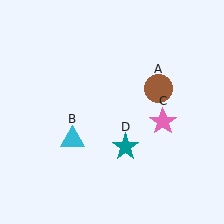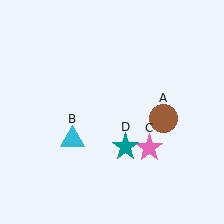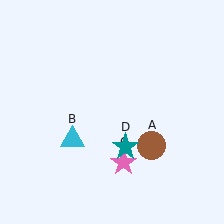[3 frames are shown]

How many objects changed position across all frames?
2 objects changed position: brown circle (object A), pink star (object C).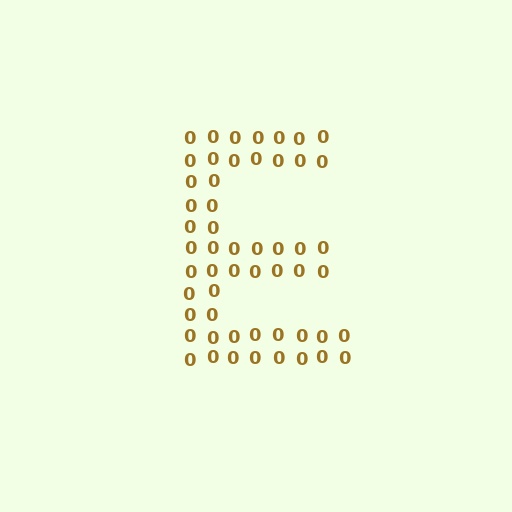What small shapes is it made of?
It is made of small digit 0's.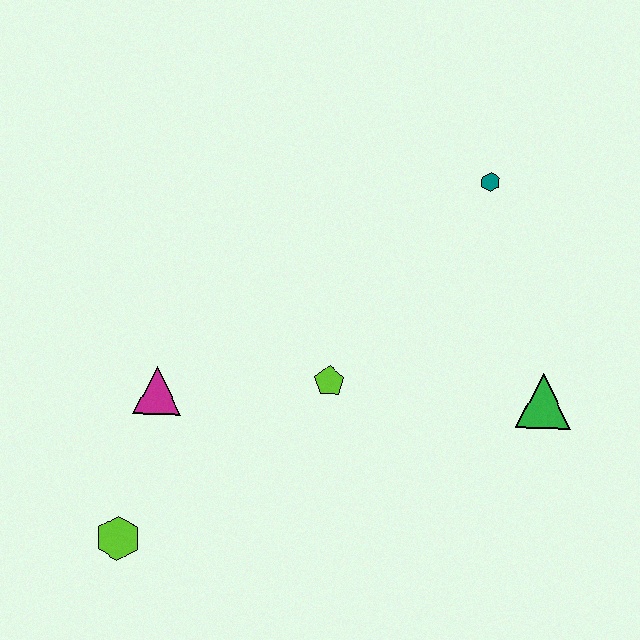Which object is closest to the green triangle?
The lime pentagon is closest to the green triangle.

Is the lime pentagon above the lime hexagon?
Yes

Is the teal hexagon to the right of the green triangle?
No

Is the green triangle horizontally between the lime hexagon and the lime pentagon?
No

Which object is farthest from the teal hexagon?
The lime hexagon is farthest from the teal hexagon.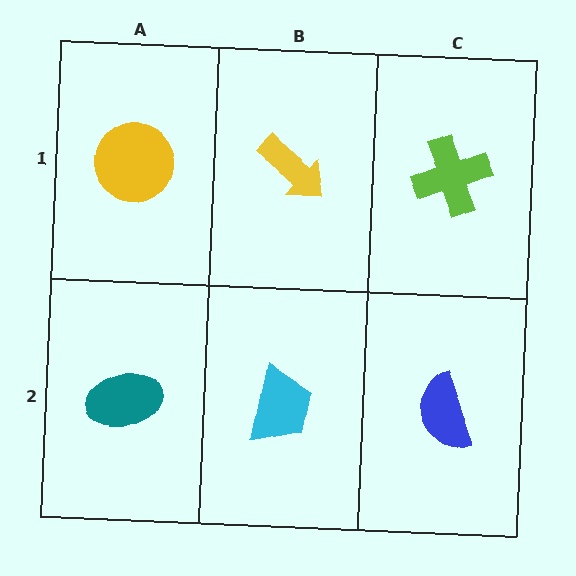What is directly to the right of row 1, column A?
A yellow arrow.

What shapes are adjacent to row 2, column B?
A yellow arrow (row 1, column B), a teal ellipse (row 2, column A), a blue semicircle (row 2, column C).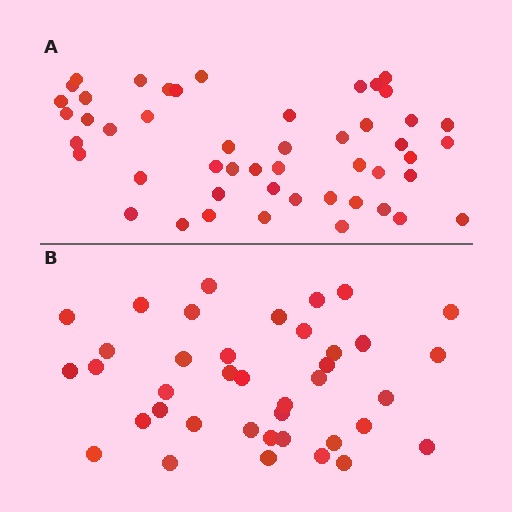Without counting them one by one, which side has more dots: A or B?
Region A (the top region) has more dots.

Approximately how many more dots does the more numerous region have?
Region A has roughly 10 or so more dots than region B.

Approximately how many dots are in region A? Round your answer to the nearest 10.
About 50 dots. (The exact count is 49, which rounds to 50.)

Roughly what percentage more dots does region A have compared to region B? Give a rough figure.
About 25% more.